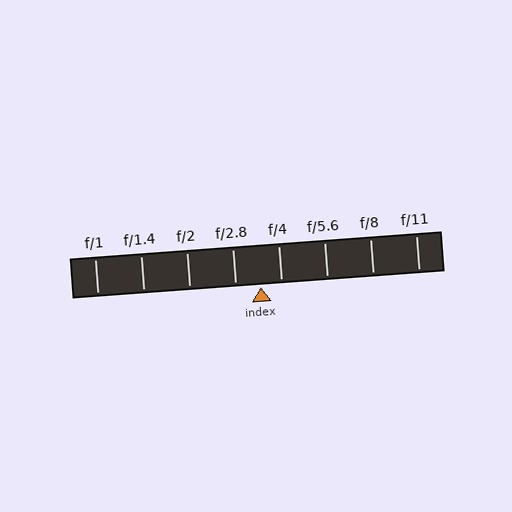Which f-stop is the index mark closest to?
The index mark is closest to f/4.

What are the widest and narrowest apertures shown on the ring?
The widest aperture shown is f/1 and the narrowest is f/11.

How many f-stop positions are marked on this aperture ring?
There are 8 f-stop positions marked.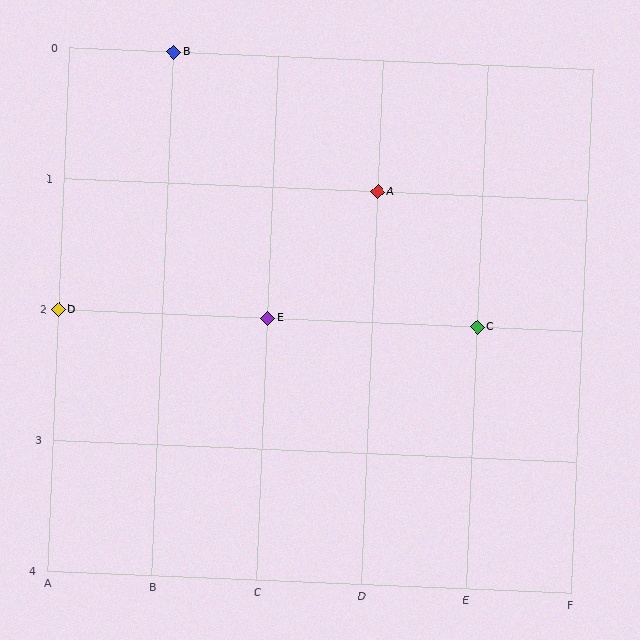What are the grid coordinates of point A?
Point A is at grid coordinates (D, 1).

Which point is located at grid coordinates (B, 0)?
Point B is at (B, 0).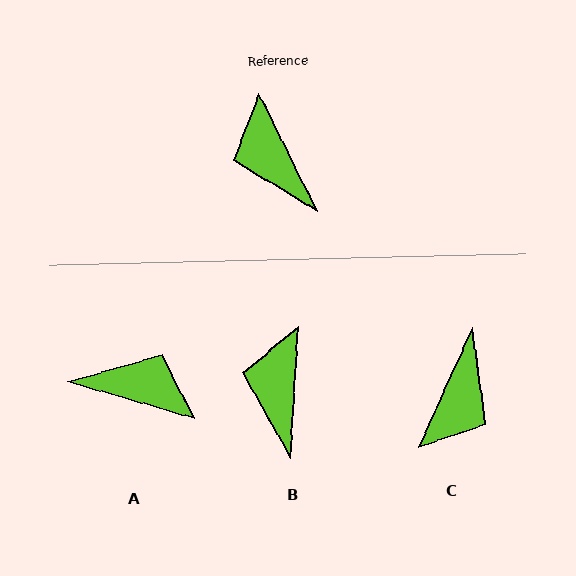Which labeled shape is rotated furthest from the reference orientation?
A, about 133 degrees away.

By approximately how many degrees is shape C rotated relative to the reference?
Approximately 129 degrees counter-clockwise.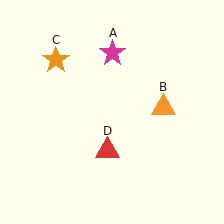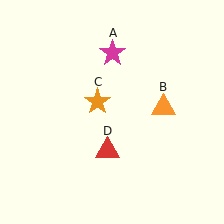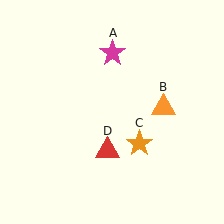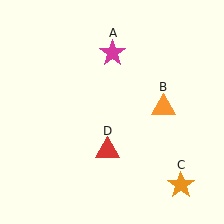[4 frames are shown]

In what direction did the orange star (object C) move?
The orange star (object C) moved down and to the right.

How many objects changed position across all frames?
1 object changed position: orange star (object C).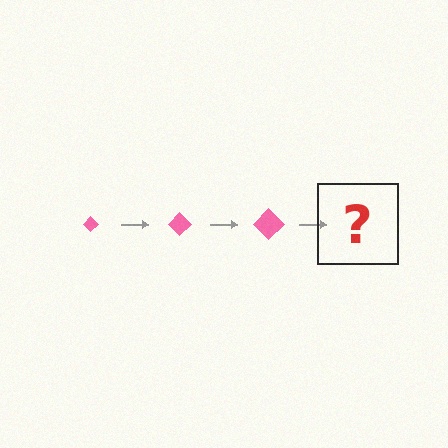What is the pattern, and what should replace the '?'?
The pattern is that the diamond gets progressively larger each step. The '?' should be a pink diamond, larger than the previous one.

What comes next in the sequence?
The next element should be a pink diamond, larger than the previous one.